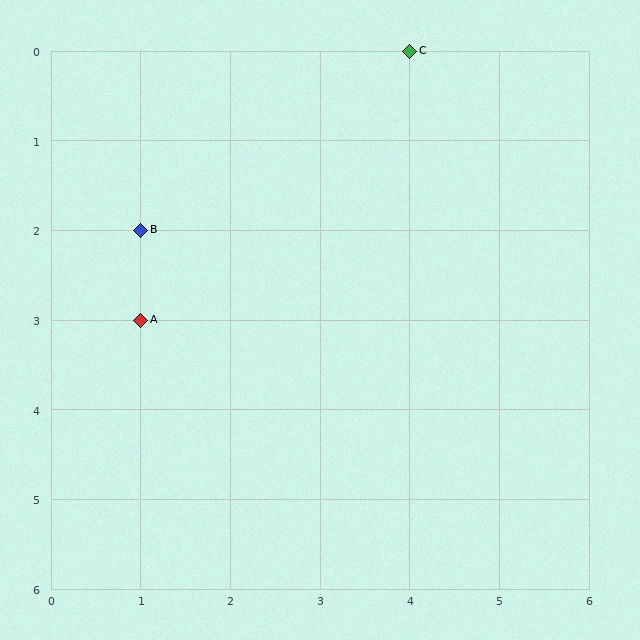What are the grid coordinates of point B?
Point B is at grid coordinates (1, 2).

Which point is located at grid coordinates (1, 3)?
Point A is at (1, 3).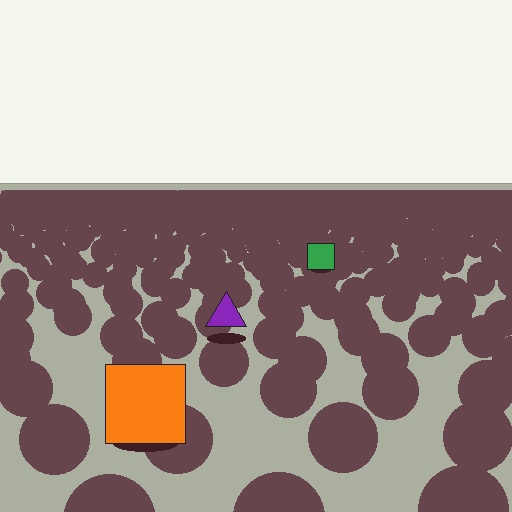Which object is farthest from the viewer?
The green square is farthest from the viewer. It appears smaller and the ground texture around it is denser.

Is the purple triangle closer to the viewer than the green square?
Yes. The purple triangle is closer — you can tell from the texture gradient: the ground texture is coarser near it.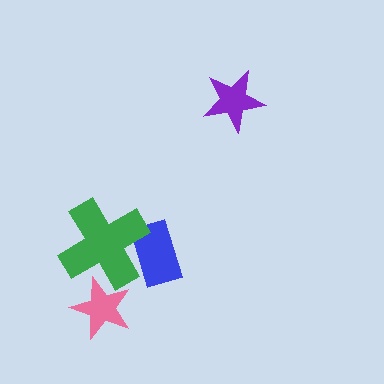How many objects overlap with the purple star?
0 objects overlap with the purple star.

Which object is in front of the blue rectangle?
The green cross is in front of the blue rectangle.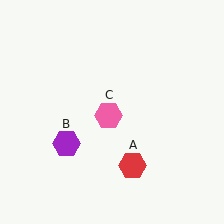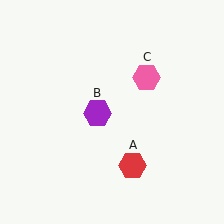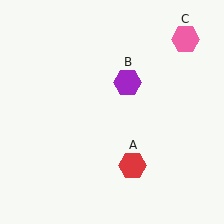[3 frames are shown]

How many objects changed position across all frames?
2 objects changed position: purple hexagon (object B), pink hexagon (object C).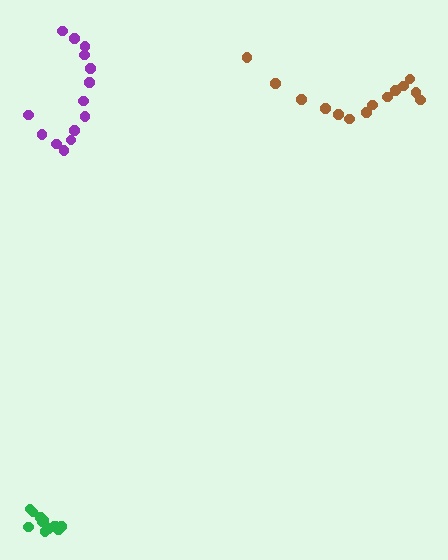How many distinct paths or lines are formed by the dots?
There are 3 distinct paths.